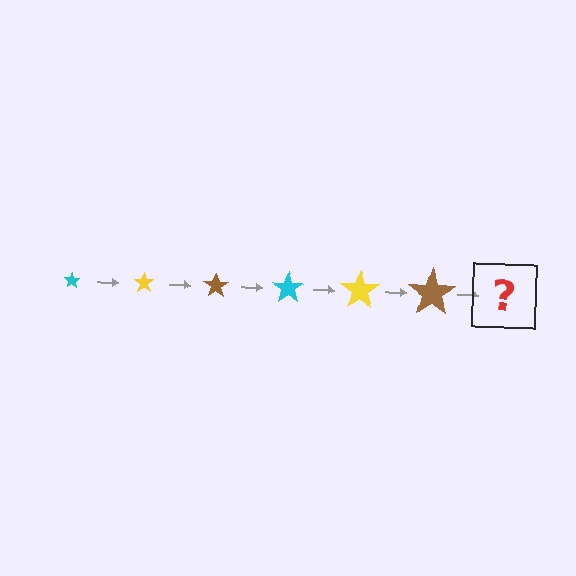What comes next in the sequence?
The next element should be a cyan star, larger than the previous one.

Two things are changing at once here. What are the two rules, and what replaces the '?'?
The two rules are that the star grows larger each step and the color cycles through cyan, yellow, and brown. The '?' should be a cyan star, larger than the previous one.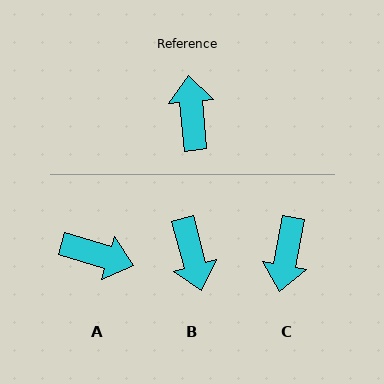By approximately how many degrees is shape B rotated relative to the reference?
Approximately 171 degrees clockwise.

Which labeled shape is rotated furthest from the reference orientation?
B, about 171 degrees away.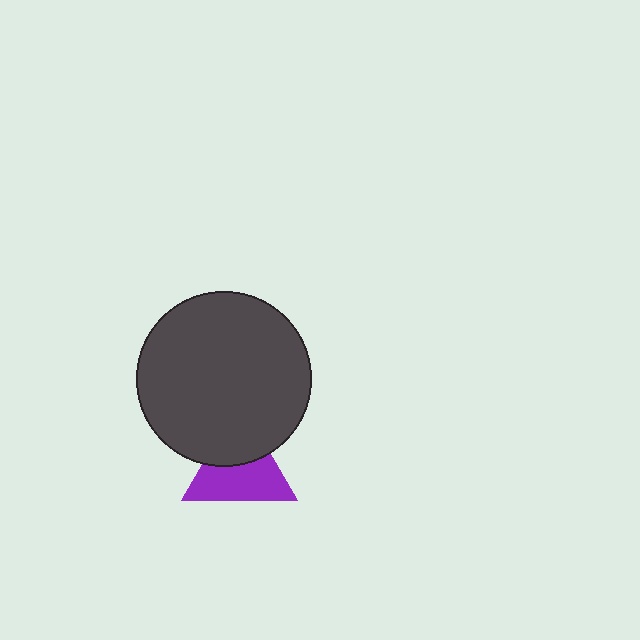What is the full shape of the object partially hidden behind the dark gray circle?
The partially hidden object is a purple triangle.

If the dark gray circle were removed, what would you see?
You would see the complete purple triangle.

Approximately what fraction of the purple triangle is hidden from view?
Roughly 39% of the purple triangle is hidden behind the dark gray circle.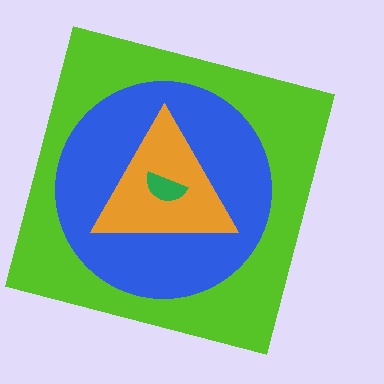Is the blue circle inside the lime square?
Yes.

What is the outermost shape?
The lime square.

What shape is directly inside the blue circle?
The orange triangle.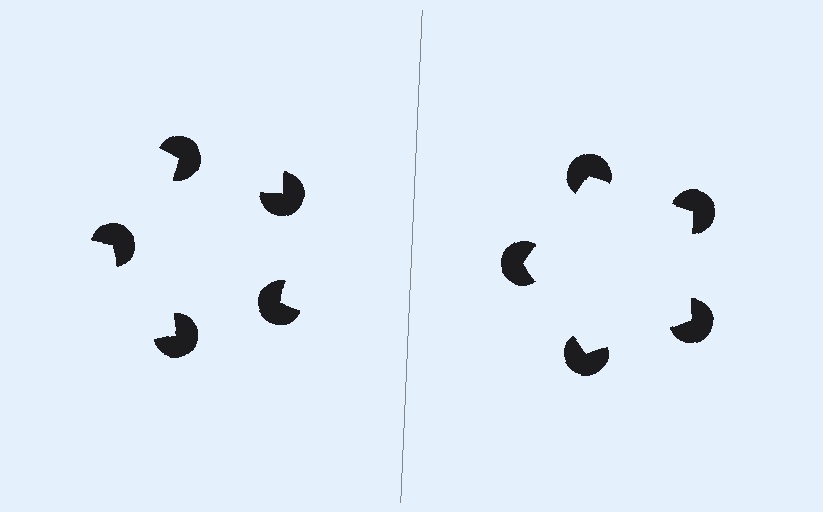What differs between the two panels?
The pac-man discs are positioned identically on both sides; only the wedge orientations differ. On the right they align to a pentagon; on the left they are misaligned.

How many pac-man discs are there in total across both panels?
10 — 5 on each side.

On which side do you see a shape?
An illusory pentagon appears on the right side. On the left side the wedge cuts are rotated, so no coherent shape forms.